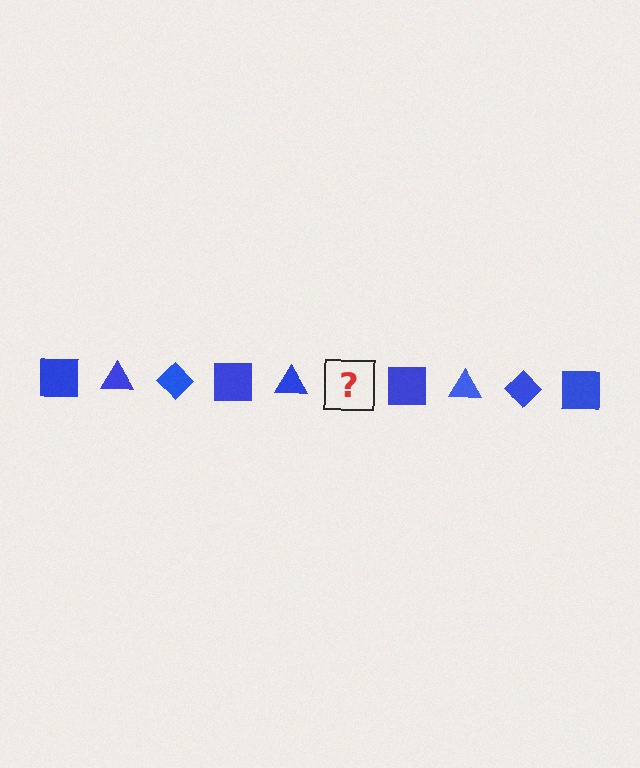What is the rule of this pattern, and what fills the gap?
The rule is that the pattern cycles through square, triangle, diamond shapes in blue. The gap should be filled with a blue diamond.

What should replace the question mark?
The question mark should be replaced with a blue diamond.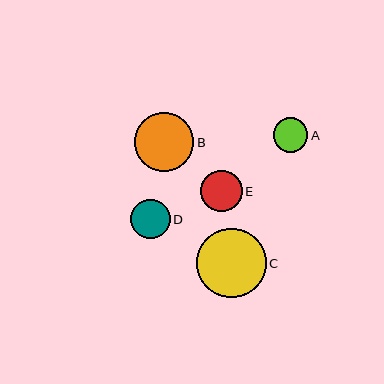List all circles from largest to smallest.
From largest to smallest: C, B, E, D, A.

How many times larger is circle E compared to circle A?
Circle E is approximately 1.2 times the size of circle A.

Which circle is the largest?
Circle C is the largest with a size of approximately 70 pixels.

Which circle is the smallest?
Circle A is the smallest with a size of approximately 35 pixels.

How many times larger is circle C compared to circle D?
Circle C is approximately 1.8 times the size of circle D.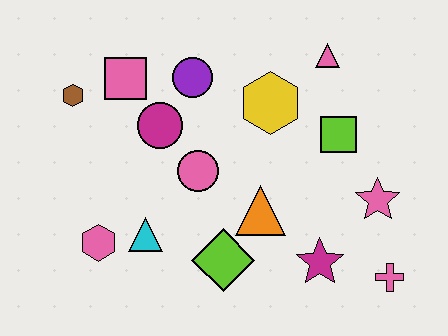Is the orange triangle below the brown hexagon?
Yes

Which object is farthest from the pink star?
The brown hexagon is farthest from the pink star.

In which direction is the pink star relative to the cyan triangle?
The pink star is to the right of the cyan triangle.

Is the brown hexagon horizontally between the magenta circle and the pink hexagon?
No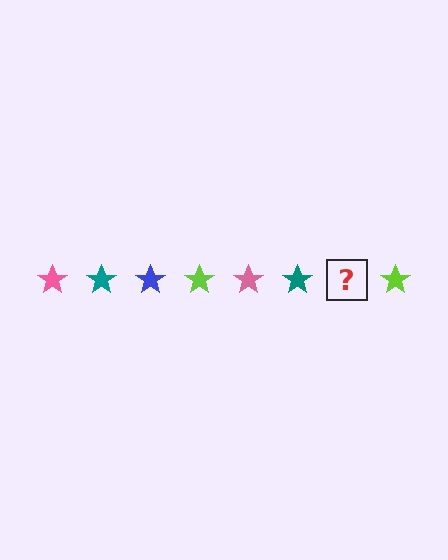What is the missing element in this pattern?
The missing element is a blue star.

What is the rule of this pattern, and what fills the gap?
The rule is that the pattern cycles through pink, teal, blue, lime stars. The gap should be filled with a blue star.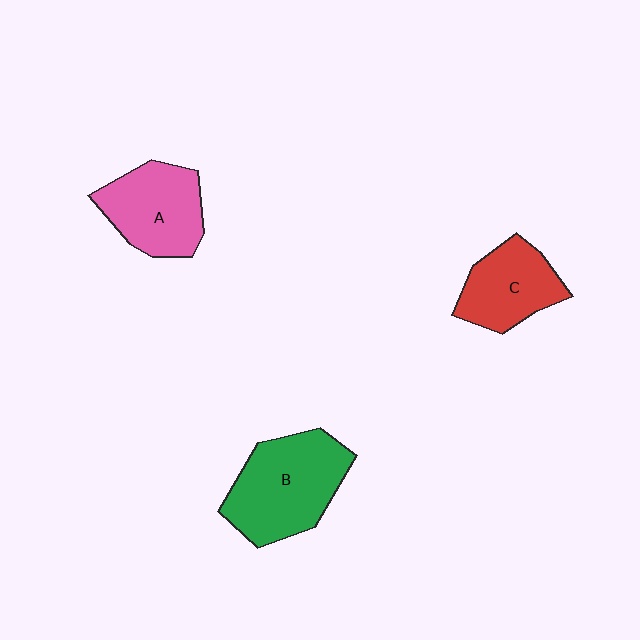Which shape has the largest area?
Shape B (green).